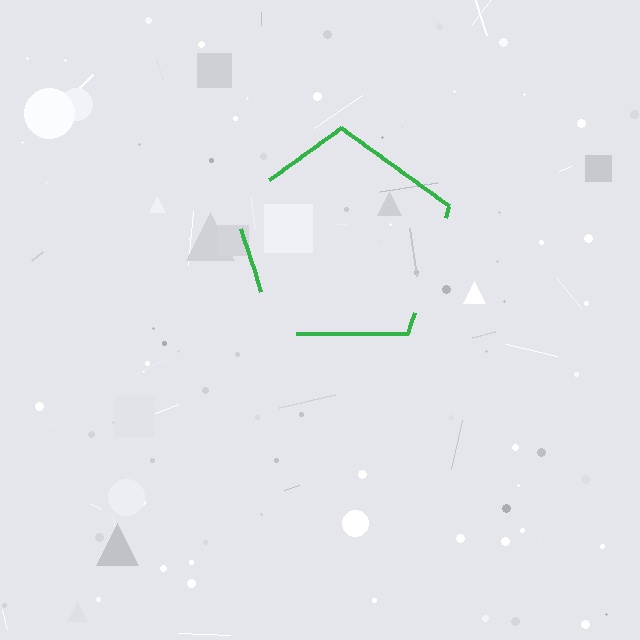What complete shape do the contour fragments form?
The contour fragments form a pentagon.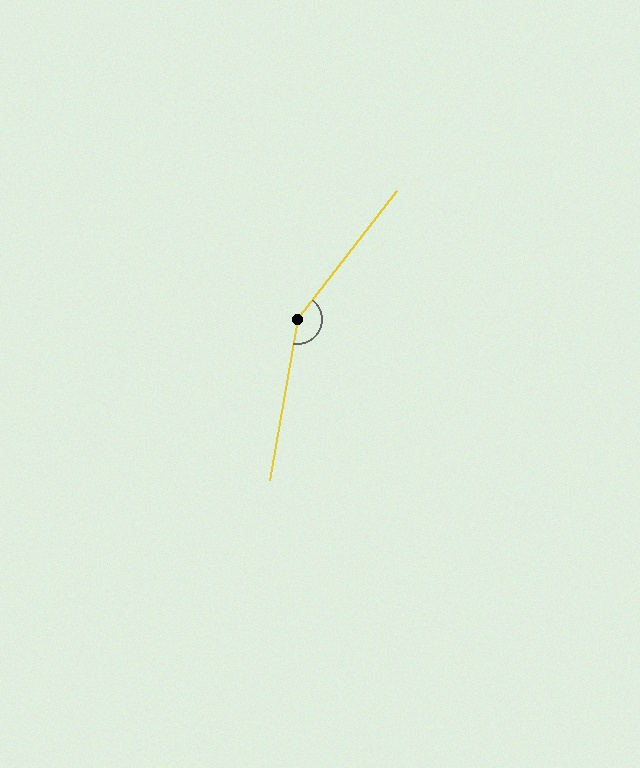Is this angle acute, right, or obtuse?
It is obtuse.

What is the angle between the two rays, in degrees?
Approximately 152 degrees.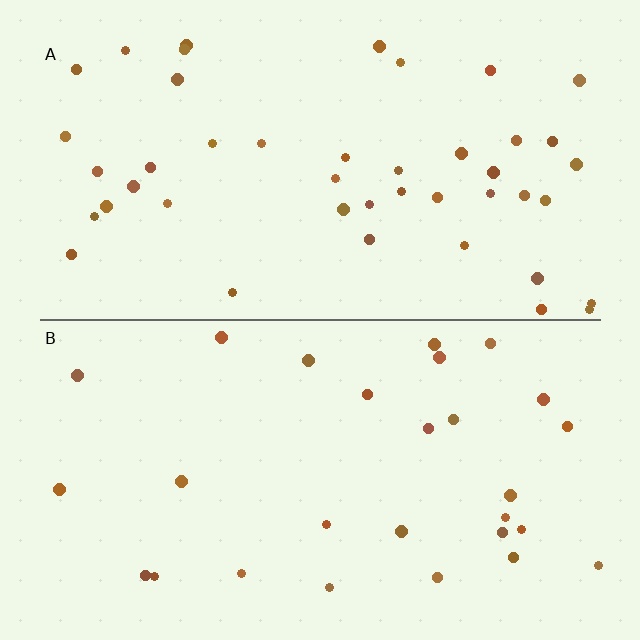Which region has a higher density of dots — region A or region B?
A (the top).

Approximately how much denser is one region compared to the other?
Approximately 1.6× — region A over region B.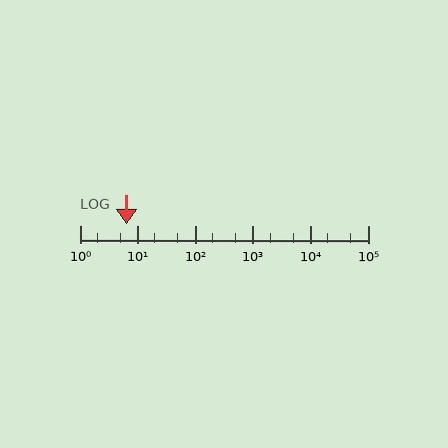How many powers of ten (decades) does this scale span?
The scale spans 5 decades, from 1 to 100000.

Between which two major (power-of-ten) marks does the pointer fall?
The pointer is between 1 and 10.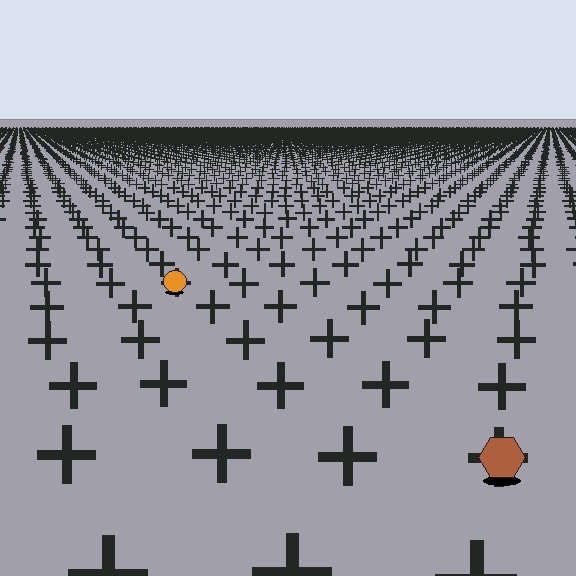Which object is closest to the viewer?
The brown hexagon is closest. The texture marks near it are larger and more spread out.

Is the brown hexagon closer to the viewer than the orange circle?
Yes. The brown hexagon is closer — you can tell from the texture gradient: the ground texture is coarser near it.